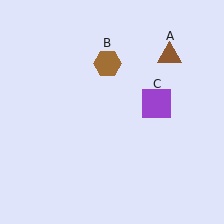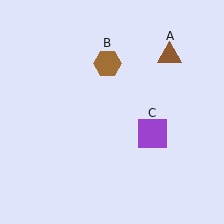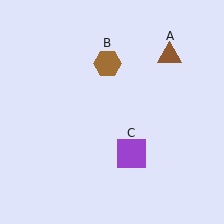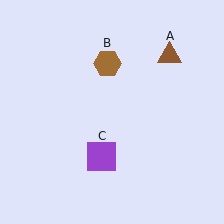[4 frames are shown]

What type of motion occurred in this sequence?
The purple square (object C) rotated clockwise around the center of the scene.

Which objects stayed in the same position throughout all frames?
Brown triangle (object A) and brown hexagon (object B) remained stationary.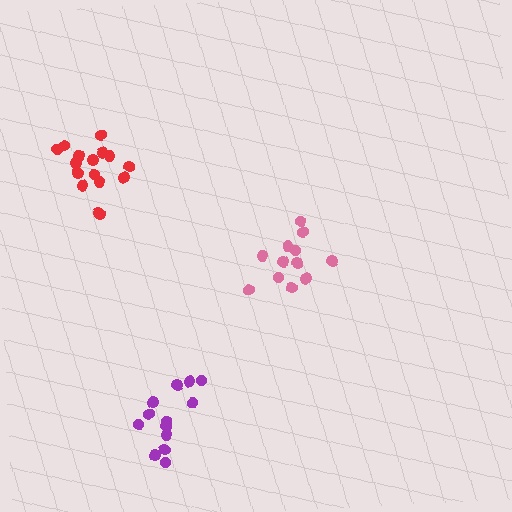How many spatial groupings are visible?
There are 3 spatial groupings.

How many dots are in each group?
Group 1: 12 dots, Group 2: 16 dots, Group 3: 13 dots (41 total).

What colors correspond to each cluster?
The clusters are colored: pink, red, purple.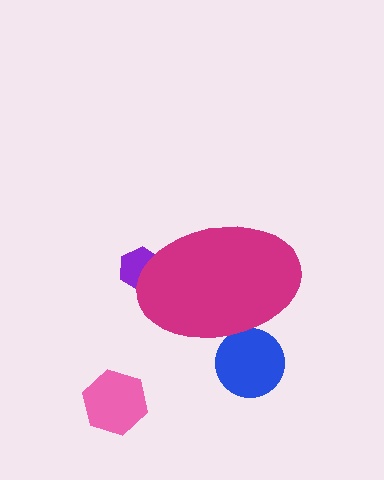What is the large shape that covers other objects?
A magenta ellipse.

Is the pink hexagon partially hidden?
No, the pink hexagon is fully visible.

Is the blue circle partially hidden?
Yes, the blue circle is partially hidden behind the magenta ellipse.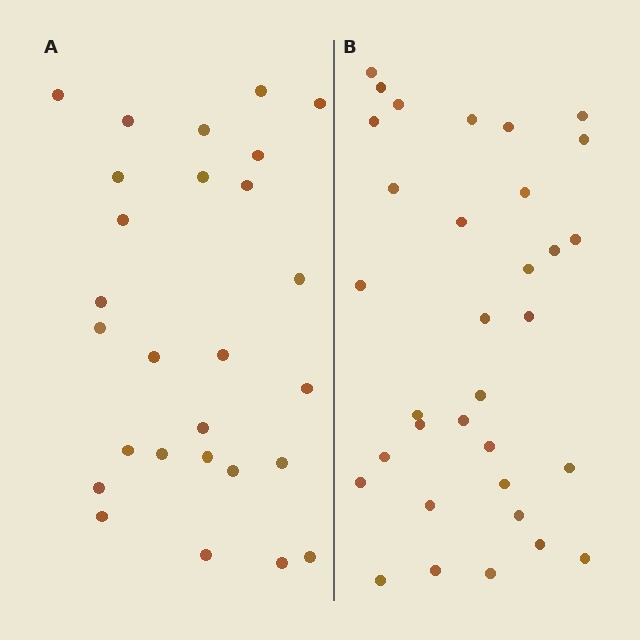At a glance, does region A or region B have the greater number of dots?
Region B (the right region) has more dots.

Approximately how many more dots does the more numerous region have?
Region B has about 6 more dots than region A.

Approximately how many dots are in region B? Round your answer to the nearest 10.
About 30 dots. (The exact count is 33, which rounds to 30.)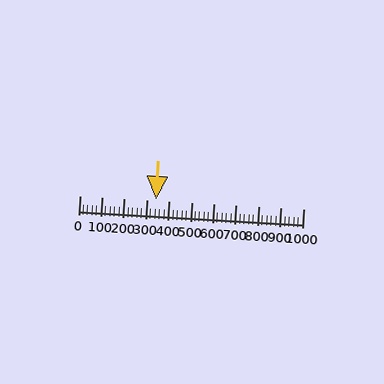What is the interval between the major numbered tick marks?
The major tick marks are spaced 100 units apart.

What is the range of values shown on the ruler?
The ruler shows values from 0 to 1000.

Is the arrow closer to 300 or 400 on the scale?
The arrow is closer to 300.